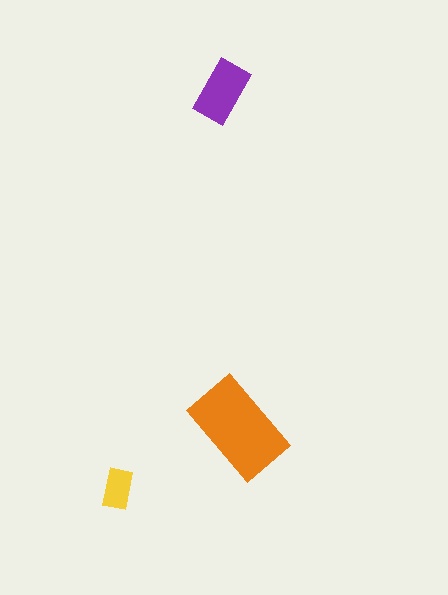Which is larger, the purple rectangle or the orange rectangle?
The orange one.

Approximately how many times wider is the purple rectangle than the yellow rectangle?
About 1.5 times wider.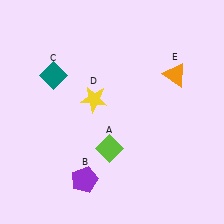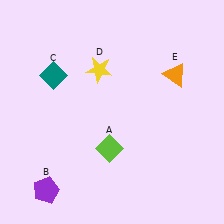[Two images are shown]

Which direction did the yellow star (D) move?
The yellow star (D) moved up.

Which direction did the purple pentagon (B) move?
The purple pentagon (B) moved left.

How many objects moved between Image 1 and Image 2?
2 objects moved between the two images.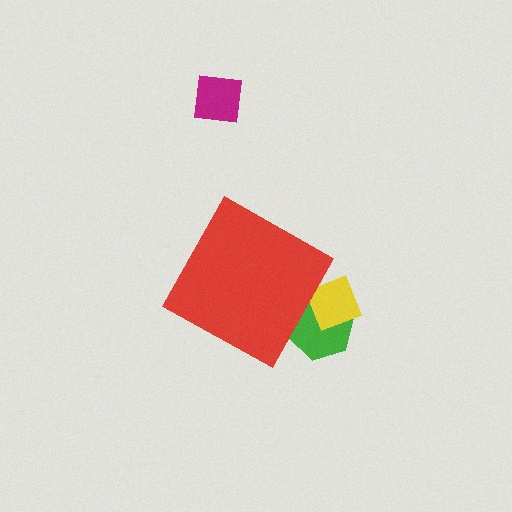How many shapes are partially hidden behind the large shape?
2 shapes are partially hidden.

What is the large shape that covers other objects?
A red diamond.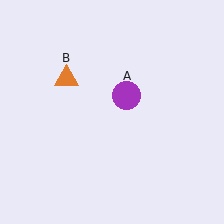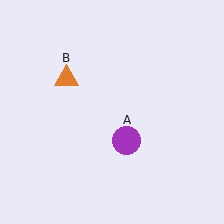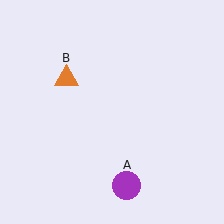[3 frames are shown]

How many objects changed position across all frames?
1 object changed position: purple circle (object A).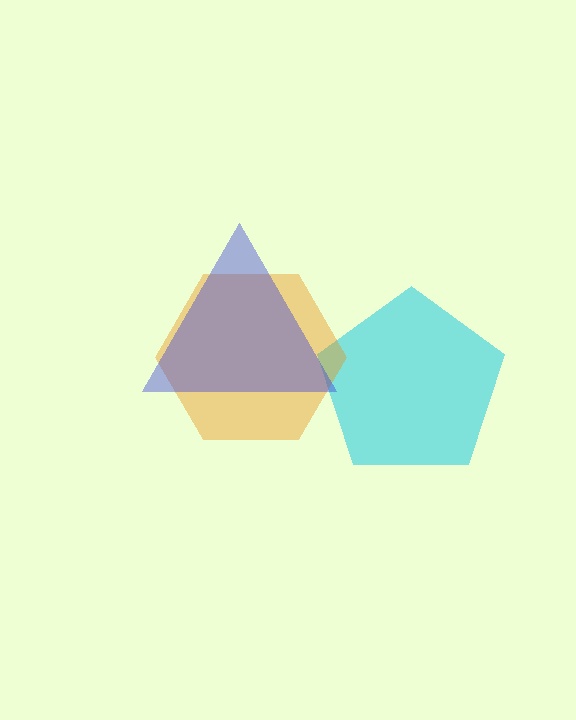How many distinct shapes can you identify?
There are 3 distinct shapes: a cyan pentagon, an orange hexagon, a blue triangle.